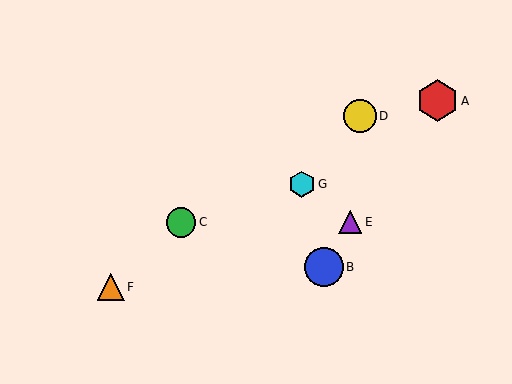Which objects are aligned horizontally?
Objects C, E are aligned horizontally.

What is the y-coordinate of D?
Object D is at y≈116.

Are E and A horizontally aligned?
No, E is at y≈222 and A is at y≈101.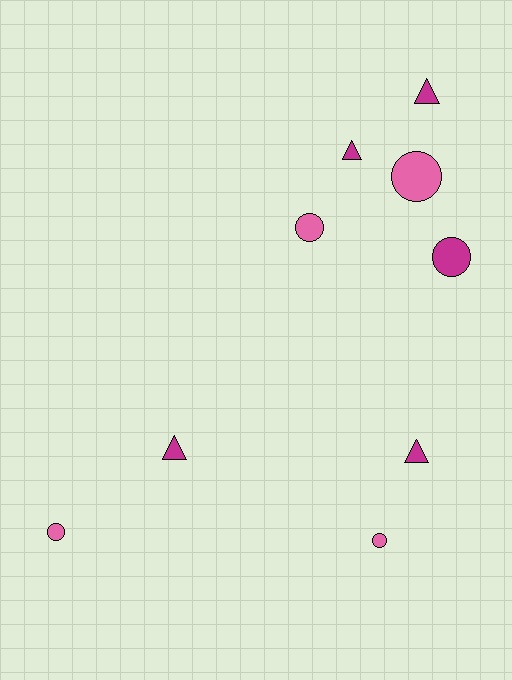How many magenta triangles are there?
There are 4 magenta triangles.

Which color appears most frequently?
Magenta, with 5 objects.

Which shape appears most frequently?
Circle, with 5 objects.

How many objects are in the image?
There are 9 objects.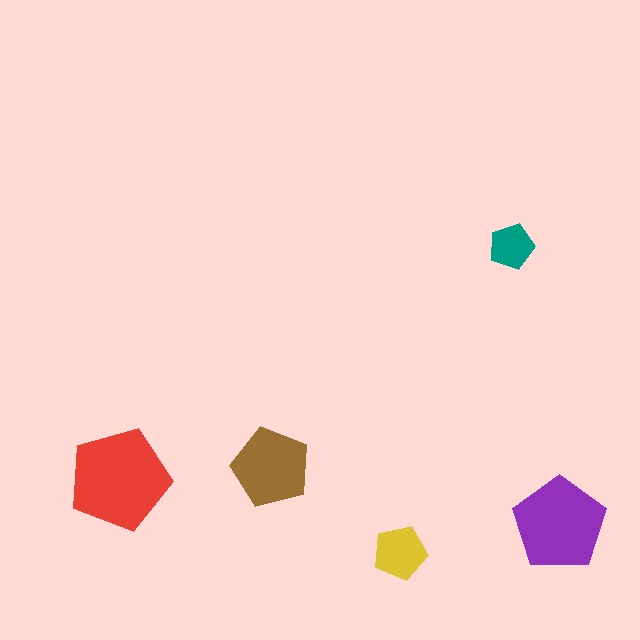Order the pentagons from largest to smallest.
the red one, the purple one, the brown one, the yellow one, the teal one.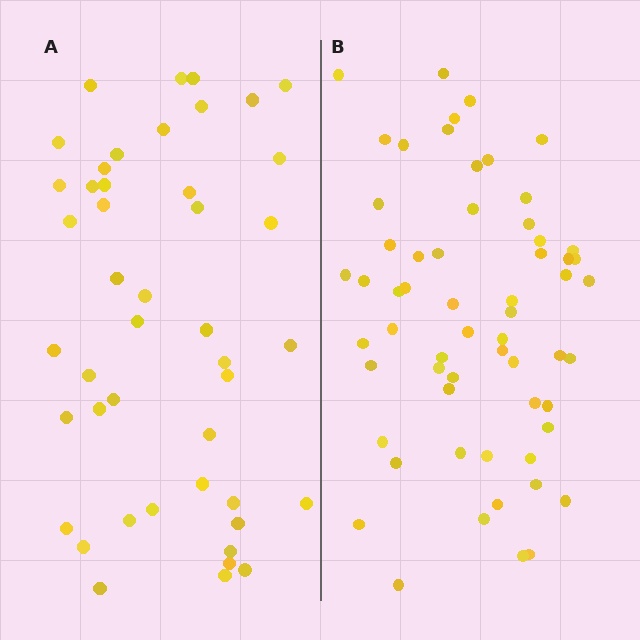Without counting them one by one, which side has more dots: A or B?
Region B (the right region) has more dots.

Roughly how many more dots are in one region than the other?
Region B has approximately 15 more dots than region A.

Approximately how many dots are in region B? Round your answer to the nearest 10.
About 60 dots.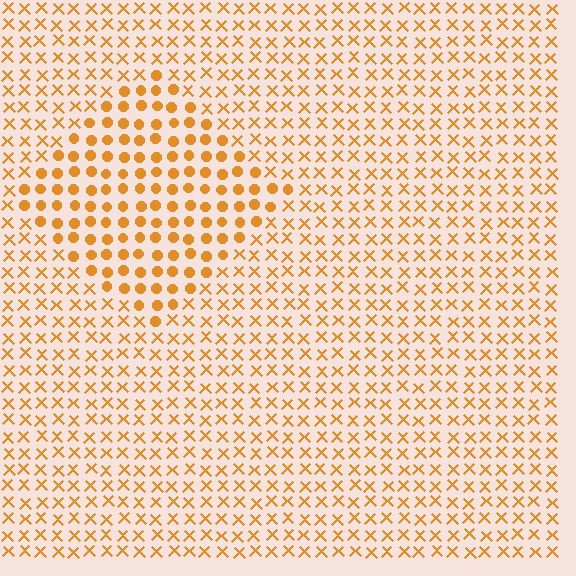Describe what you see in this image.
The image is filled with small orange elements arranged in a uniform grid. A diamond-shaped region contains circles, while the surrounding area contains X marks. The boundary is defined purely by the change in element shape.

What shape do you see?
I see a diamond.